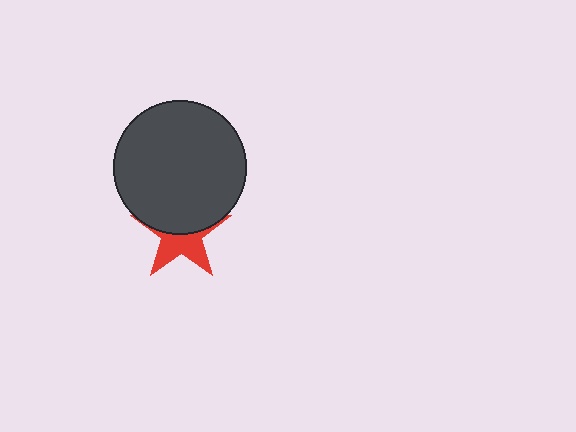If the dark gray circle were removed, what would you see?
You would see the complete red star.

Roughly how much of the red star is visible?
About half of it is visible (roughly 48%).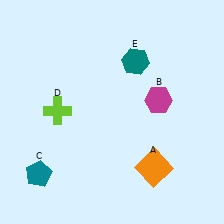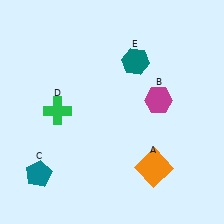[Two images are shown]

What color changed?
The cross (D) changed from lime in Image 1 to green in Image 2.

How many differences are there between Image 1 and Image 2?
There is 1 difference between the two images.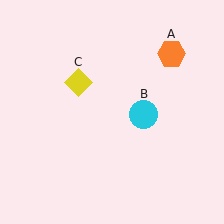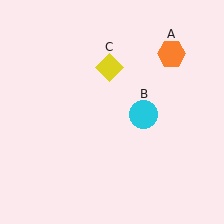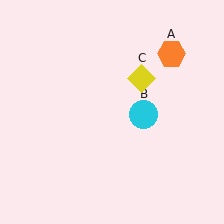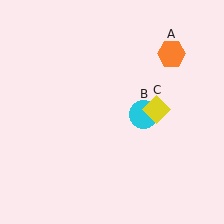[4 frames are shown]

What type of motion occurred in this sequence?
The yellow diamond (object C) rotated clockwise around the center of the scene.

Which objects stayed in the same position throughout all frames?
Orange hexagon (object A) and cyan circle (object B) remained stationary.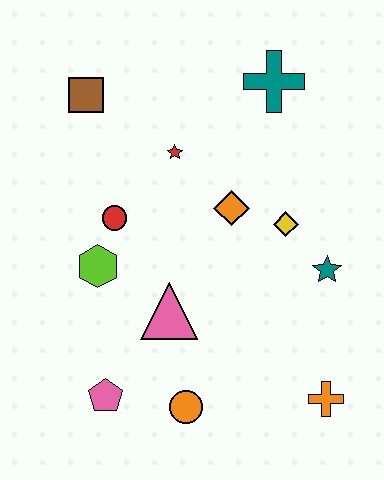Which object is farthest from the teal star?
The brown square is farthest from the teal star.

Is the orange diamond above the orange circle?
Yes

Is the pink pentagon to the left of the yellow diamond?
Yes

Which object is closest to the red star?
The orange diamond is closest to the red star.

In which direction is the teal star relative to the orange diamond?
The teal star is to the right of the orange diamond.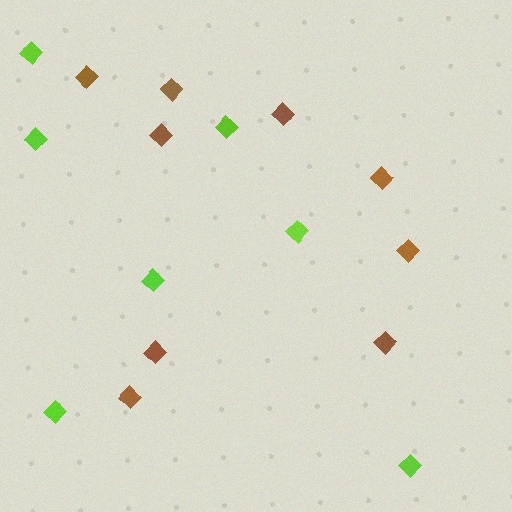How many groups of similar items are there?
There are 2 groups: one group of brown diamonds (9) and one group of lime diamonds (7).